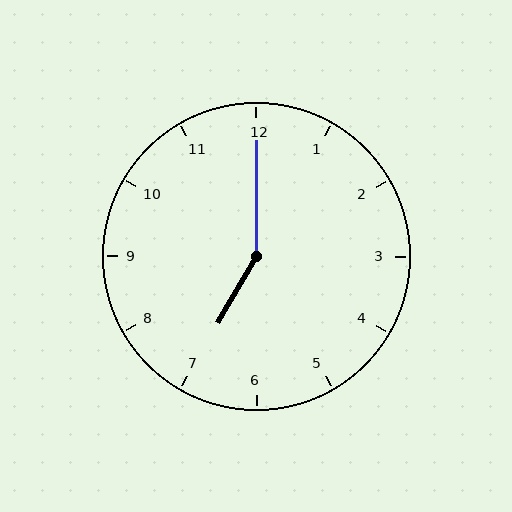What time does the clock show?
7:00.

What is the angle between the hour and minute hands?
Approximately 150 degrees.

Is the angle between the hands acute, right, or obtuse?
It is obtuse.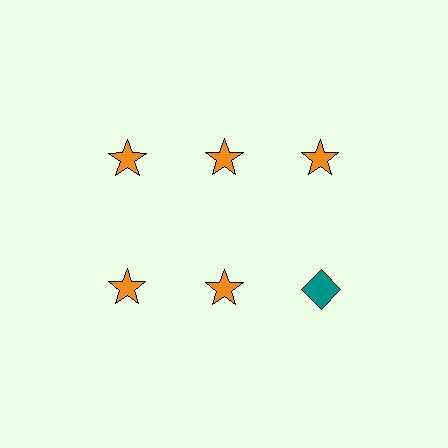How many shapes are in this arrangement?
There are 6 shapes arranged in a grid pattern.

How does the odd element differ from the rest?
It differs in both color (teal instead of orange) and shape (diamond instead of star).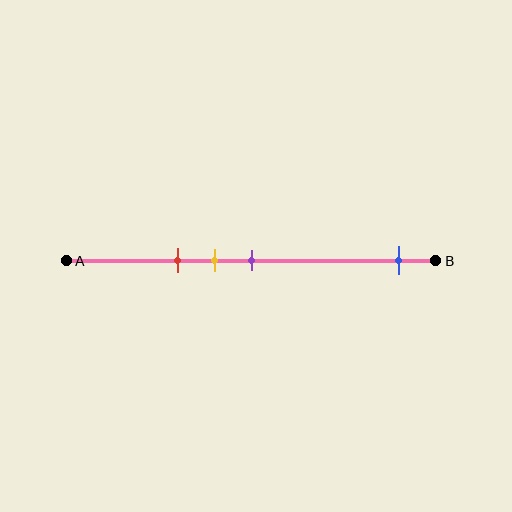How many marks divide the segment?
There are 4 marks dividing the segment.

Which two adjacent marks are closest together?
The yellow and purple marks are the closest adjacent pair.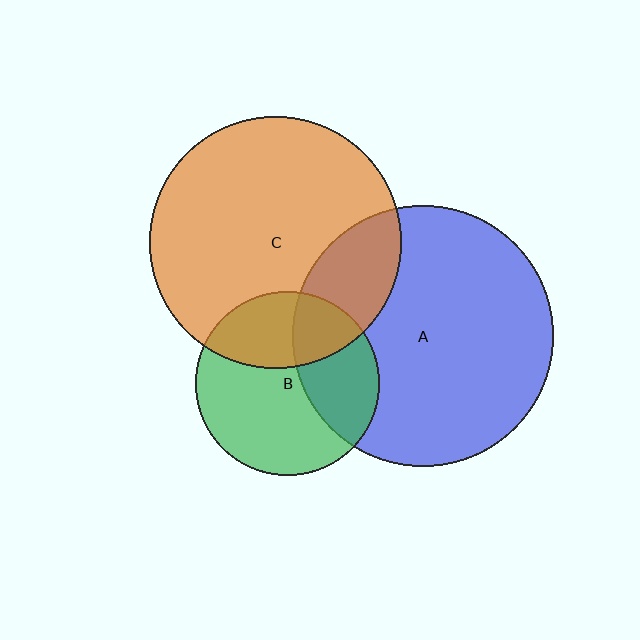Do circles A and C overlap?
Yes.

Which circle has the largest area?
Circle A (blue).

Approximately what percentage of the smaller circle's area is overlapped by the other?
Approximately 20%.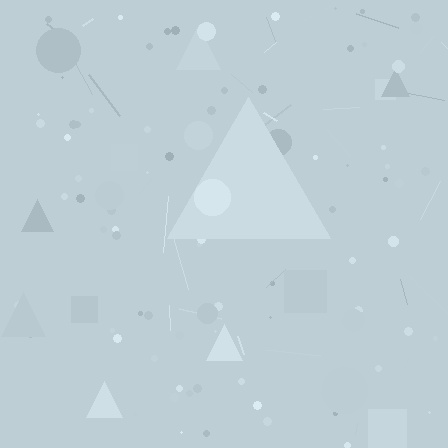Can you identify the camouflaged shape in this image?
The camouflaged shape is a triangle.